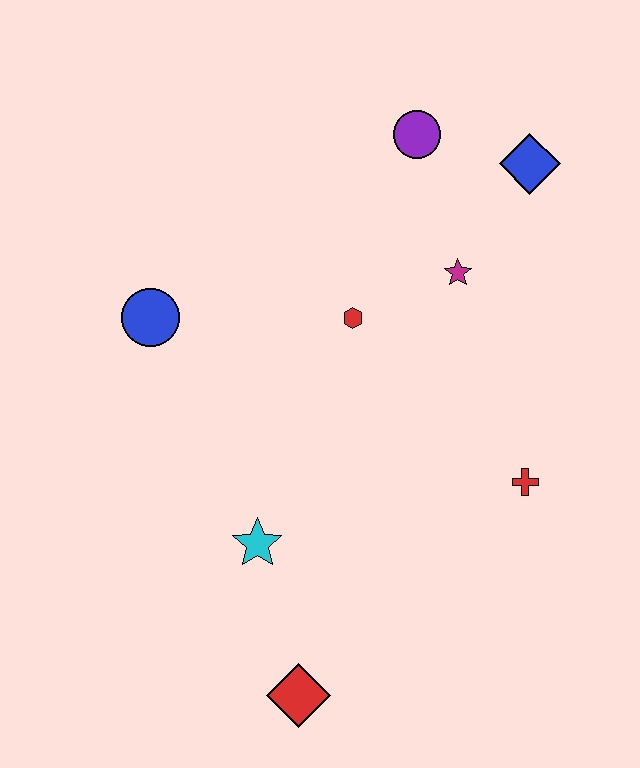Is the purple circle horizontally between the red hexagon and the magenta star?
Yes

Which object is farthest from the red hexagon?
The red diamond is farthest from the red hexagon.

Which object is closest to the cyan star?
The red diamond is closest to the cyan star.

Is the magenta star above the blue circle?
Yes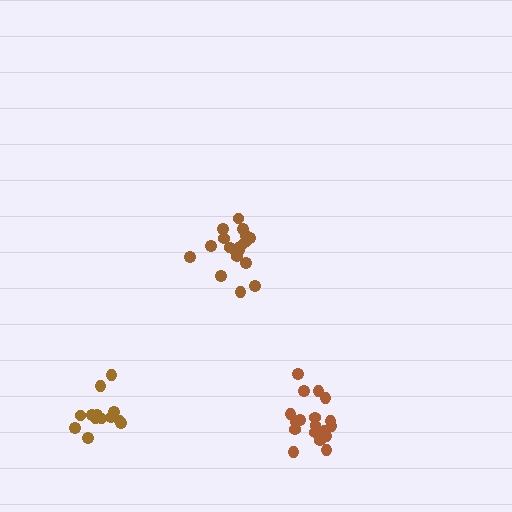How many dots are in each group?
Group 1: 19 dots, Group 2: 19 dots, Group 3: 13 dots (51 total).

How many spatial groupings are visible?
There are 3 spatial groupings.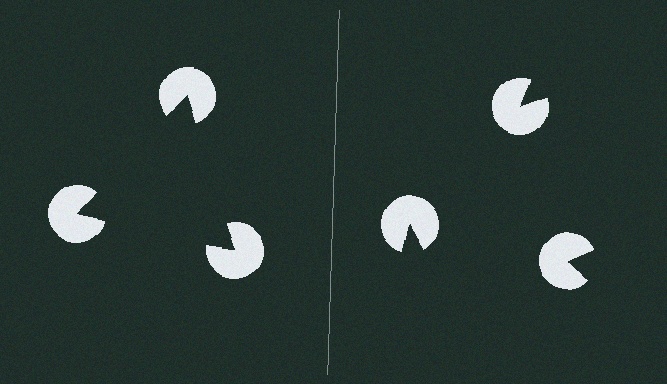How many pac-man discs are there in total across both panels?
6 — 3 on each side.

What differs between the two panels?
The pac-man discs are positioned identically on both sides; only the wedge orientations differ. On the left they align to a triangle; on the right they are misaligned.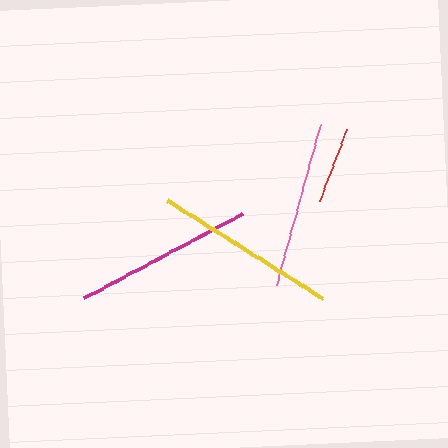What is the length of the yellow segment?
The yellow segment is approximately 184 pixels long.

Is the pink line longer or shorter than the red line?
The pink line is longer than the red line.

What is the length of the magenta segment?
The magenta segment is approximately 180 pixels long.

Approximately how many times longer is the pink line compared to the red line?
The pink line is approximately 2.2 times the length of the red line.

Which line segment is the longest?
The yellow line is the longest at approximately 184 pixels.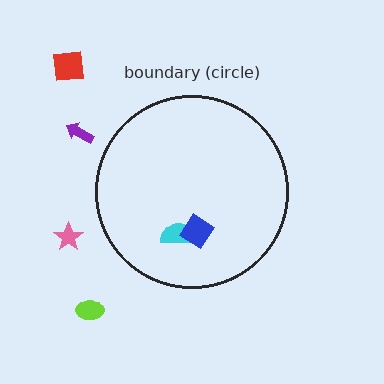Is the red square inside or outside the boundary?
Outside.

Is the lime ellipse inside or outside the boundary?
Outside.